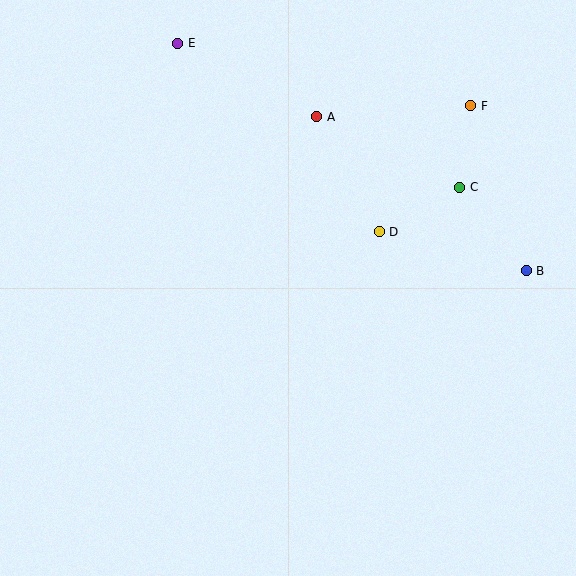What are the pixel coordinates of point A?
Point A is at (317, 117).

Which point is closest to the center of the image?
Point D at (379, 232) is closest to the center.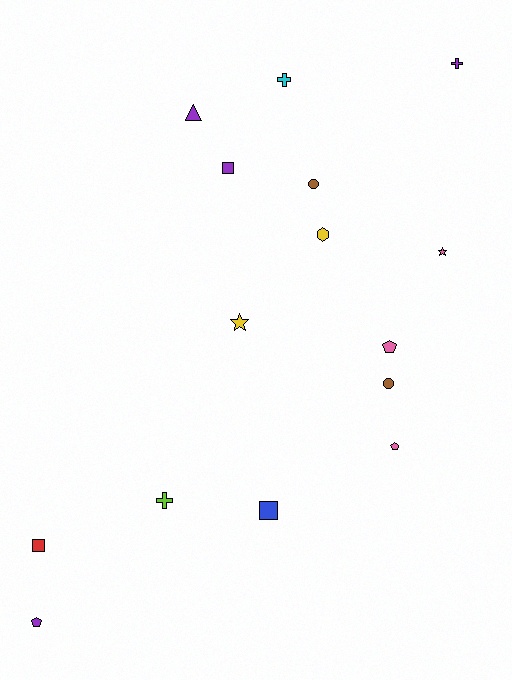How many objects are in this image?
There are 15 objects.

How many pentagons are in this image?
There are 3 pentagons.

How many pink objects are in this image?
There are 3 pink objects.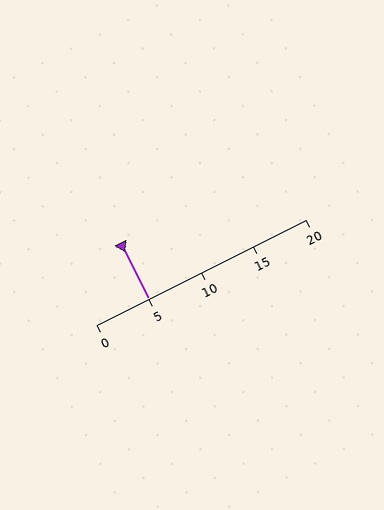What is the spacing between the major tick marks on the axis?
The major ticks are spaced 5 apart.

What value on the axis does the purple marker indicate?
The marker indicates approximately 5.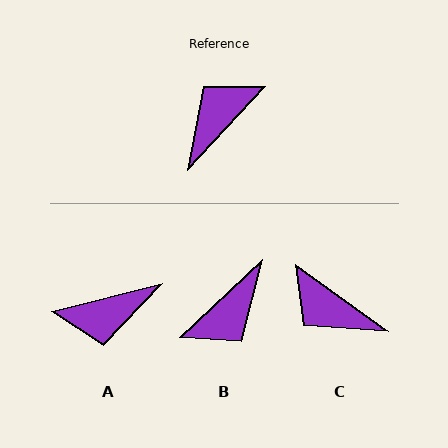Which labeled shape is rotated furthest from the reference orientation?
B, about 177 degrees away.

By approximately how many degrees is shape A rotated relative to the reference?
Approximately 147 degrees counter-clockwise.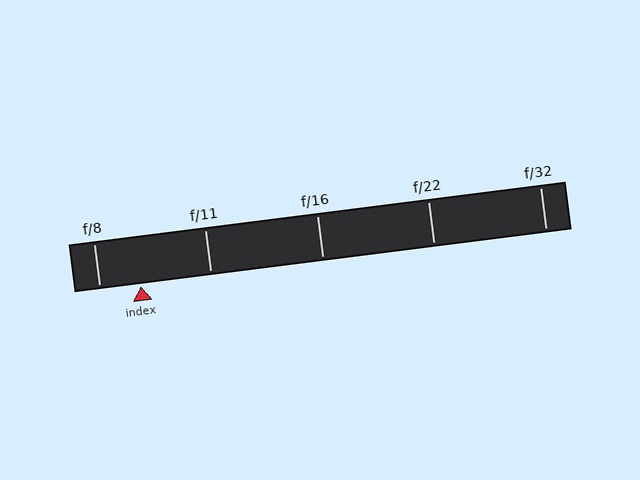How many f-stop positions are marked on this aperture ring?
There are 5 f-stop positions marked.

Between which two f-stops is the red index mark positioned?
The index mark is between f/8 and f/11.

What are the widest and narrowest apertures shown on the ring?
The widest aperture shown is f/8 and the narrowest is f/32.